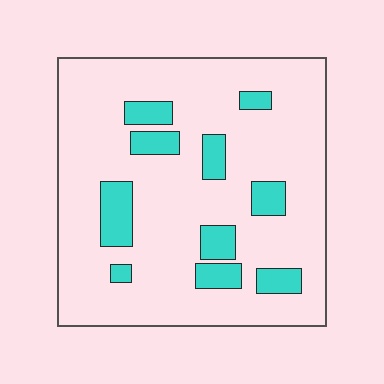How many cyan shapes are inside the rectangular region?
10.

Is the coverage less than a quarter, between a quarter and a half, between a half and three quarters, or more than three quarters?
Less than a quarter.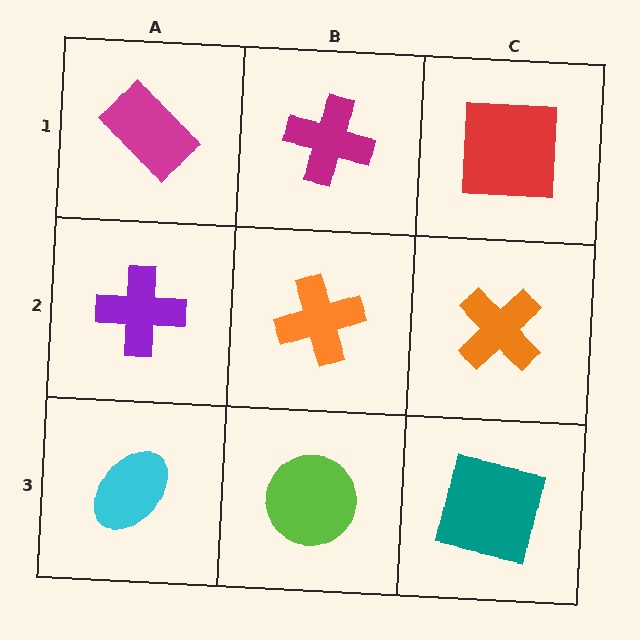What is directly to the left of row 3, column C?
A lime circle.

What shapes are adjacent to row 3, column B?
An orange cross (row 2, column B), a cyan ellipse (row 3, column A), a teal square (row 3, column C).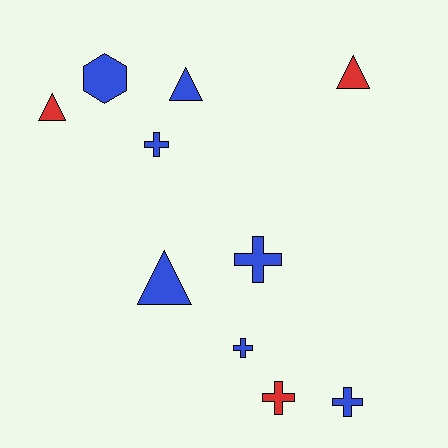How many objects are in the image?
There are 10 objects.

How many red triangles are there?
There are 2 red triangles.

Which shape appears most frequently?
Cross, with 5 objects.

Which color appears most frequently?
Blue, with 7 objects.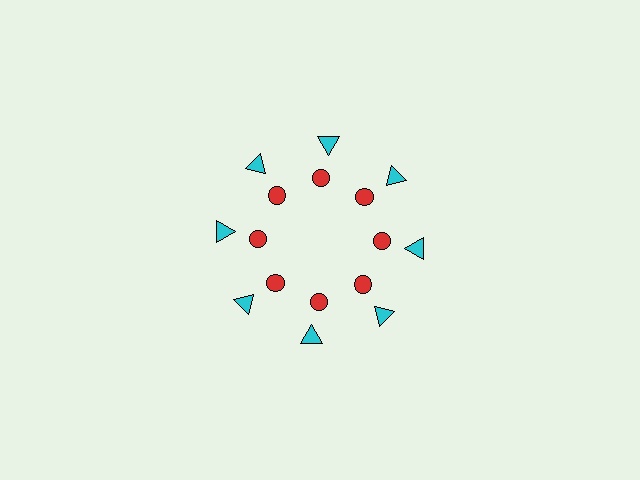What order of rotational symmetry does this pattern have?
This pattern has 8-fold rotational symmetry.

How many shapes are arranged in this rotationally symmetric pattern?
There are 16 shapes, arranged in 8 groups of 2.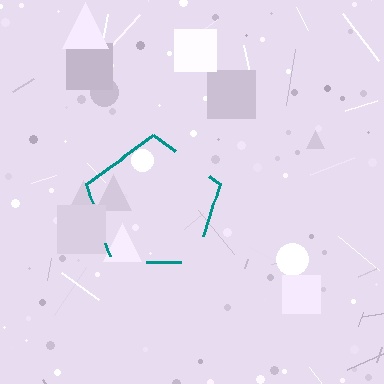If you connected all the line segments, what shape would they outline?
They would outline a pentagon.